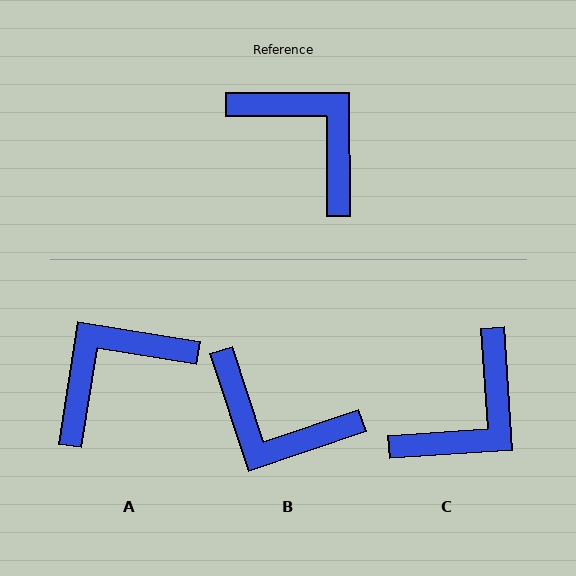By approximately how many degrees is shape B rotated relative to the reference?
Approximately 162 degrees clockwise.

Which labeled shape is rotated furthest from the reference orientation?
B, about 162 degrees away.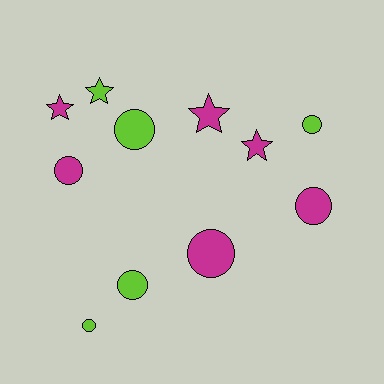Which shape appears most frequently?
Circle, with 7 objects.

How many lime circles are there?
There are 4 lime circles.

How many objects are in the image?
There are 11 objects.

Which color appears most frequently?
Magenta, with 6 objects.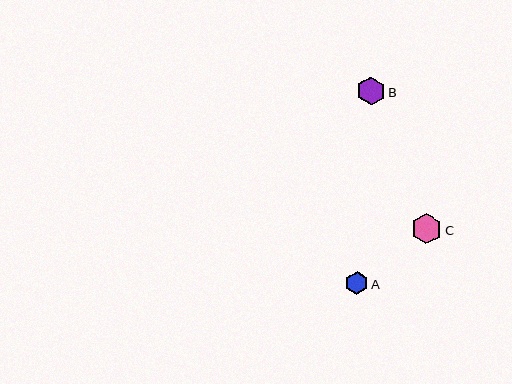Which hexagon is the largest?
Hexagon C is the largest with a size of approximately 30 pixels.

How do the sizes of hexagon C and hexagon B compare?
Hexagon C and hexagon B are approximately the same size.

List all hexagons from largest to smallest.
From largest to smallest: C, B, A.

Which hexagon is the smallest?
Hexagon A is the smallest with a size of approximately 23 pixels.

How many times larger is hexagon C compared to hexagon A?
Hexagon C is approximately 1.3 times the size of hexagon A.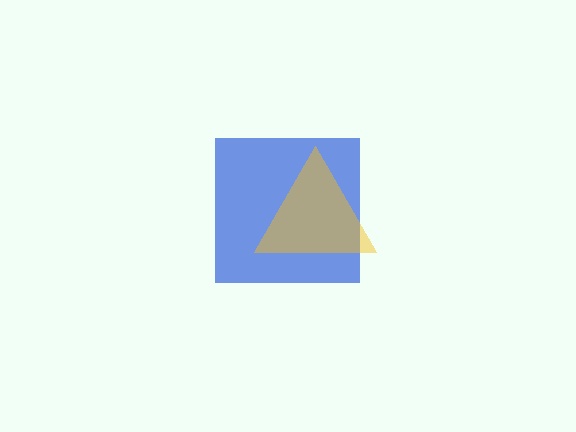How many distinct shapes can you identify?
There are 2 distinct shapes: a blue square, a yellow triangle.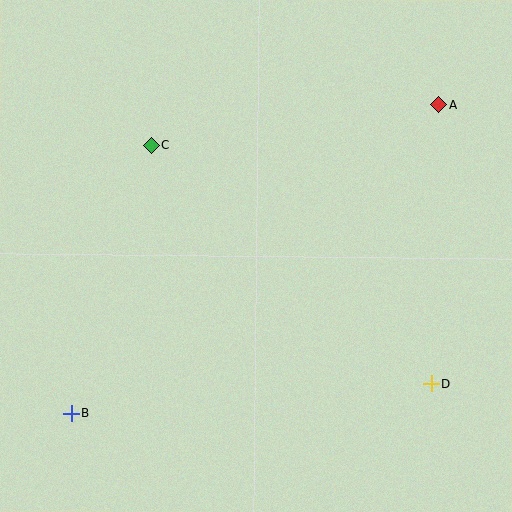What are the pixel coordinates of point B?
Point B is at (72, 413).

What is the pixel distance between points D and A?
The distance between D and A is 279 pixels.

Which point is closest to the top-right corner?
Point A is closest to the top-right corner.